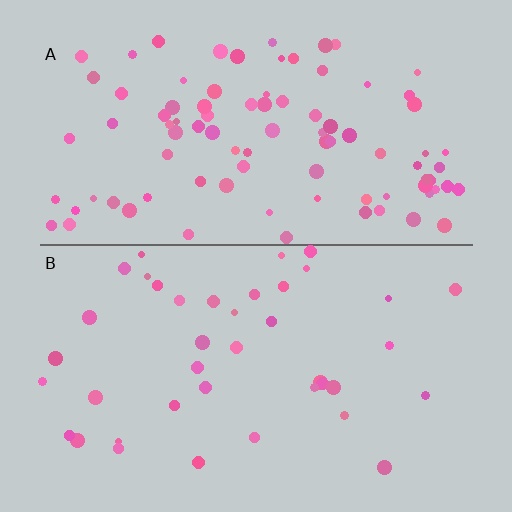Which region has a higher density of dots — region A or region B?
A (the top).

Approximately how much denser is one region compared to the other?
Approximately 2.3× — region A over region B.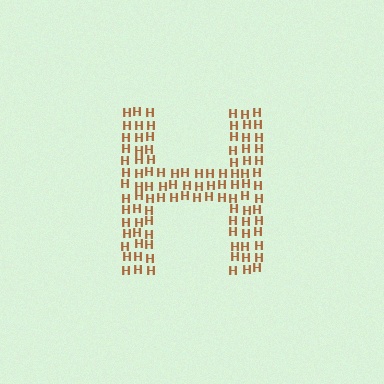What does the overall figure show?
The overall figure shows the letter H.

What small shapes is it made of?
It is made of small letter H's.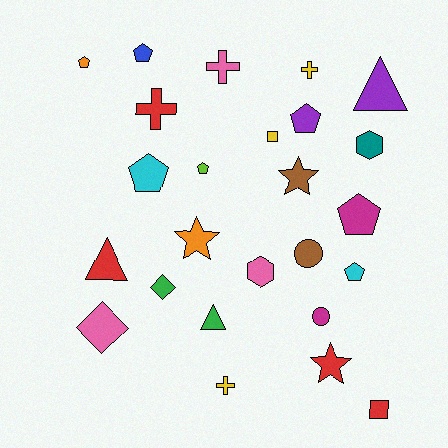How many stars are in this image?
There are 3 stars.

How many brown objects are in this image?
There are 2 brown objects.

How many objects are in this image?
There are 25 objects.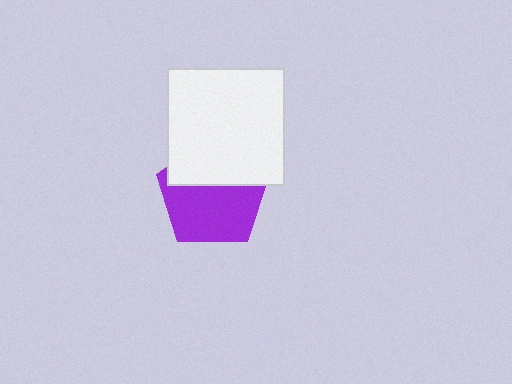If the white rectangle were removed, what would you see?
You would see the complete purple pentagon.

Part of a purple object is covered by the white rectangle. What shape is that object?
It is a pentagon.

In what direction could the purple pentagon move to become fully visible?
The purple pentagon could move down. That would shift it out from behind the white rectangle entirely.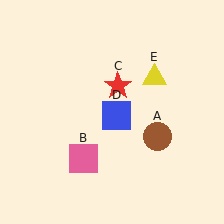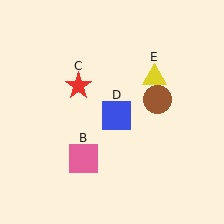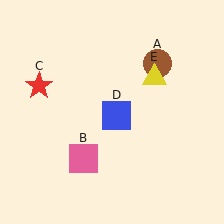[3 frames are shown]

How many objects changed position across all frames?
2 objects changed position: brown circle (object A), red star (object C).